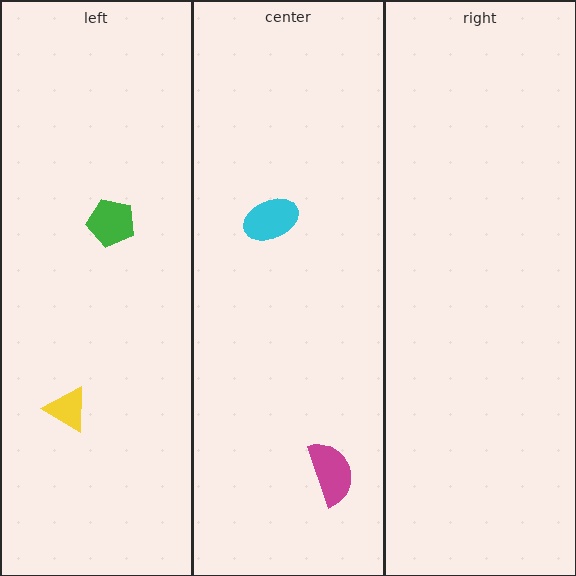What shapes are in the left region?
The yellow triangle, the green pentagon.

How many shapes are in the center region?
2.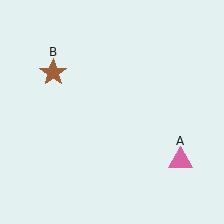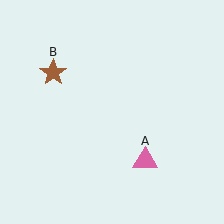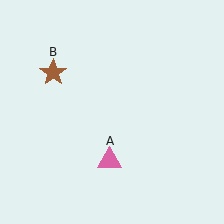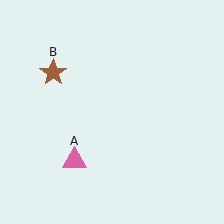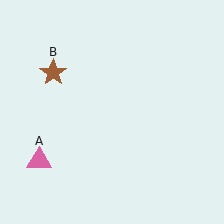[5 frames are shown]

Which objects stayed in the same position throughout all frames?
Brown star (object B) remained stationary.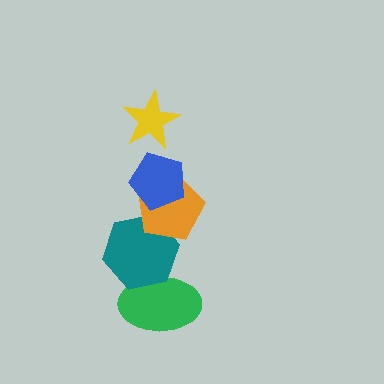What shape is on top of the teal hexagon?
The orange pentagon is on top of the teal hexagon.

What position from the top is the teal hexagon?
The teal hexagon is 4th from the top.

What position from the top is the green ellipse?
The green ellipse is 5th from the top.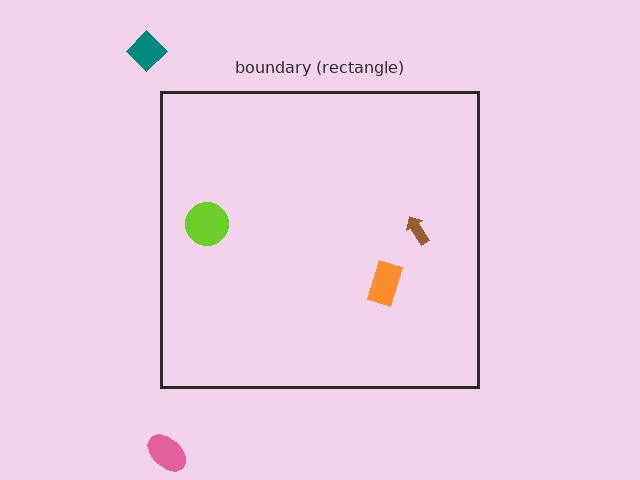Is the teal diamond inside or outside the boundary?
Outside.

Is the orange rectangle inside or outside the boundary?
Inside.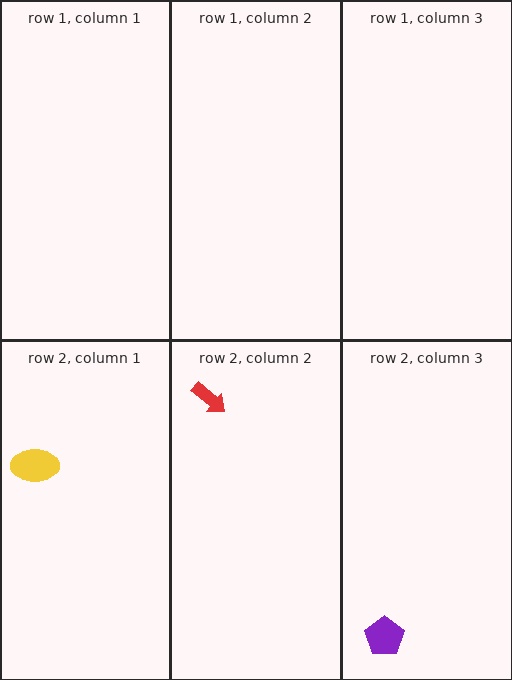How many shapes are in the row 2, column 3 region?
1.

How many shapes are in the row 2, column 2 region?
1.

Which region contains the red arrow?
The row 2, column 2 region.